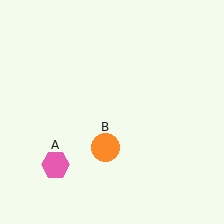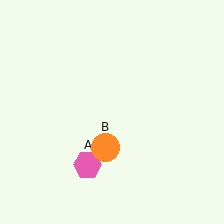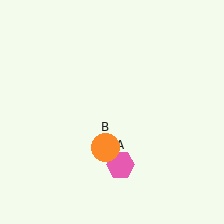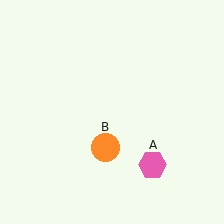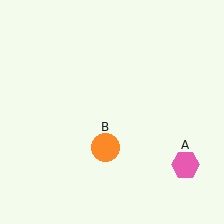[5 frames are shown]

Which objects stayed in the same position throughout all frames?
Orange circle (object B) remained stationary.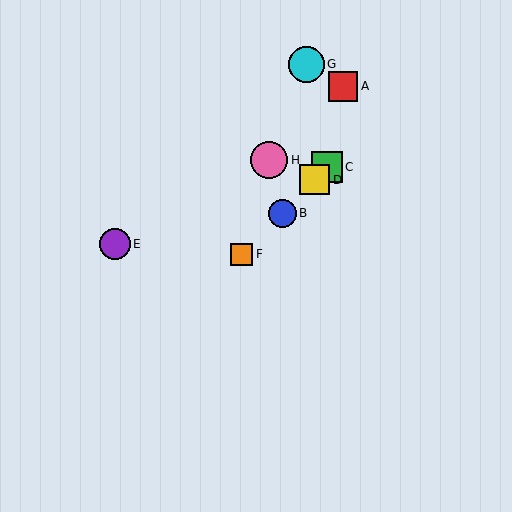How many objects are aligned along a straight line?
4 objects (B, C, D, F) are aligned along a straight line.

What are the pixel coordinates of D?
Object D is at (315, 180).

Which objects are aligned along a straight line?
Objects B, C, D, F are aligned along a straight line.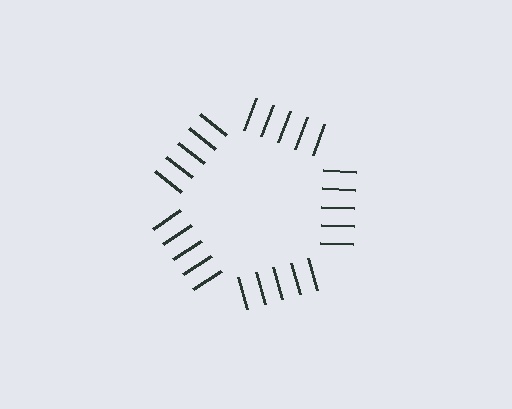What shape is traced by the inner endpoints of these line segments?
An illusory pentagon — the line segments terminate on its edges but no continuous stroke is drawn.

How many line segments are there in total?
25 — 5 along each of the 5 edges.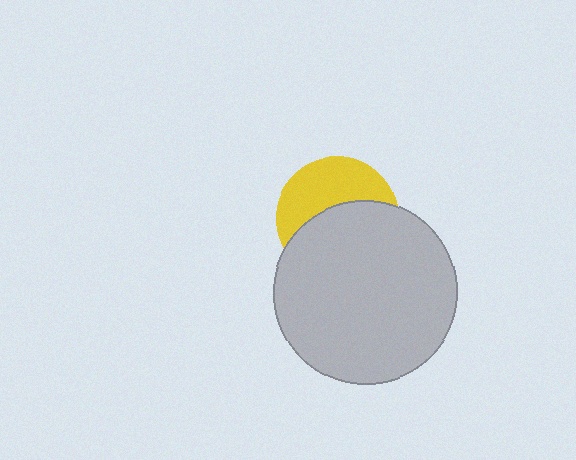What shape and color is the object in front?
The object in front is a light gray circle.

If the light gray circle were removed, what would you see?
You would see the complete yellow circle.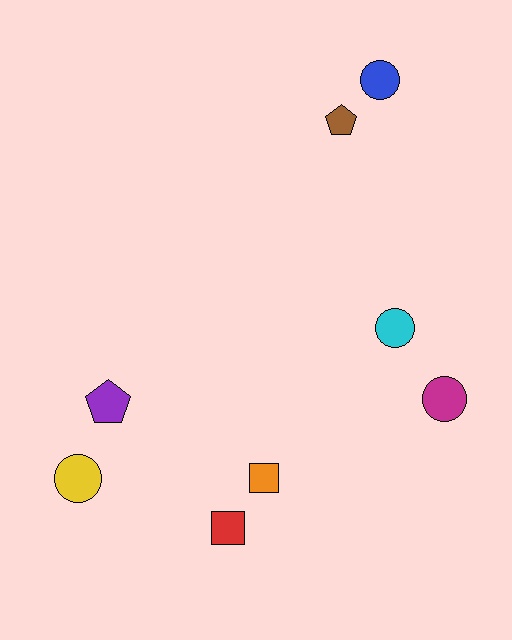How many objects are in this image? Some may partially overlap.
There are 8 objects.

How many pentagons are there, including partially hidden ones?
There are 2 pentagons.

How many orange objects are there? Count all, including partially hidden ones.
There is 1 orange object.